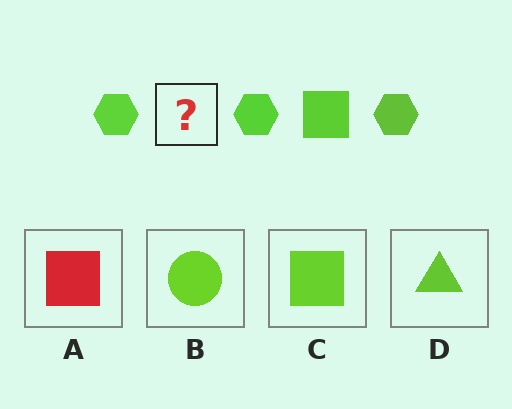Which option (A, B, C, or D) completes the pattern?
C.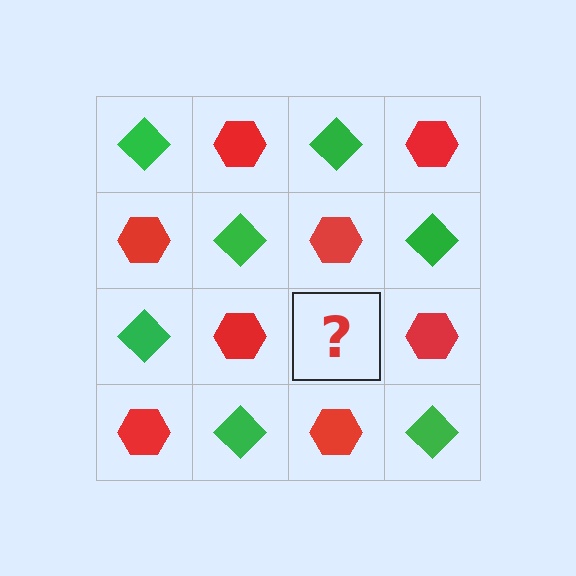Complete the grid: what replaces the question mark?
The question mark should be replaced with a green diamond.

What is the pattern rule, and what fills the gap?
The rule is that it alternates green diamond and red hexagon in a checkerboard pattern. The gap should be filled with a green diamond.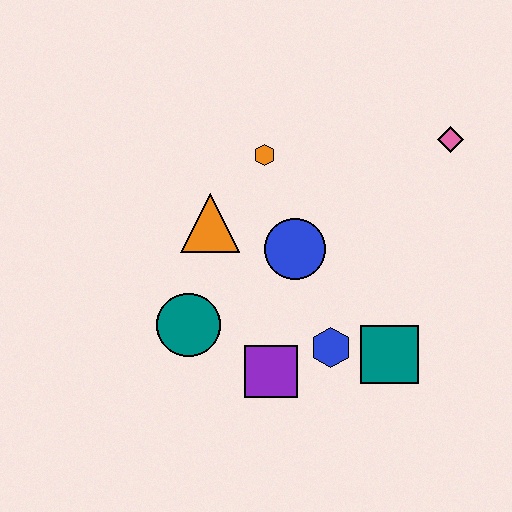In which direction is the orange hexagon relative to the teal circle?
The orange hexagon is above the teal circle.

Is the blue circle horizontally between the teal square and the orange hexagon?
Yes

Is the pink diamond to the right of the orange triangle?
Yes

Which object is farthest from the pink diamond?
The teal circle is farthest from the pink diamond.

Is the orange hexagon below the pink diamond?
Yes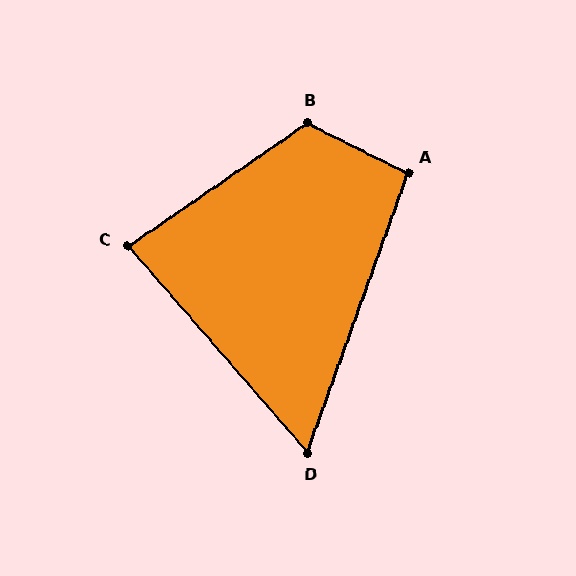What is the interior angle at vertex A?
Approximately 97 degrees (obtuse).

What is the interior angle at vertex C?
Approximately 83 degrees (acute).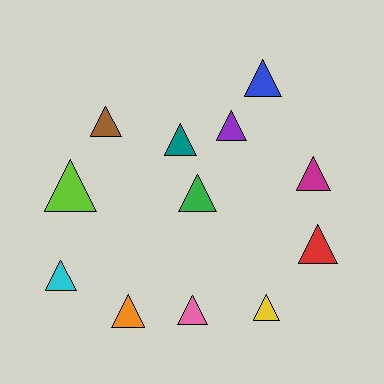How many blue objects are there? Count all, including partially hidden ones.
There is 1 blue object.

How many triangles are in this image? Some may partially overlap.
There are 12 triangles.